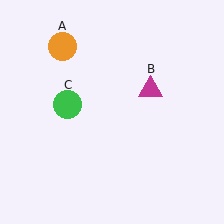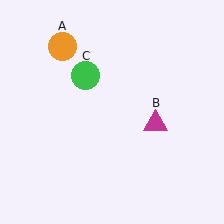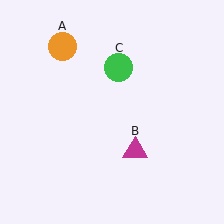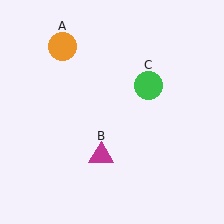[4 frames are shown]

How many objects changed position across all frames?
2 objects changed position: magenta triangle (object B), green circle (object C).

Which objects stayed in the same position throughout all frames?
Orange circle (object A) remained stationary.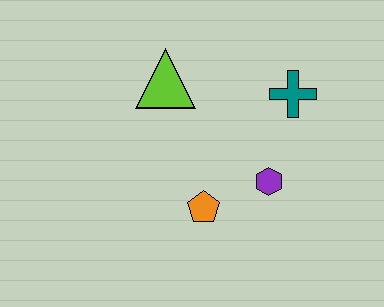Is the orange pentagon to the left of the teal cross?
Yes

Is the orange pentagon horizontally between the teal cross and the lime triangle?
Yes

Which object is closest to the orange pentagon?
The purple hexagon is closest to the orange pentagon.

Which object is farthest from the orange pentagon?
The teal cross is farthest from the orange pentagon.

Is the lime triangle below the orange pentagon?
No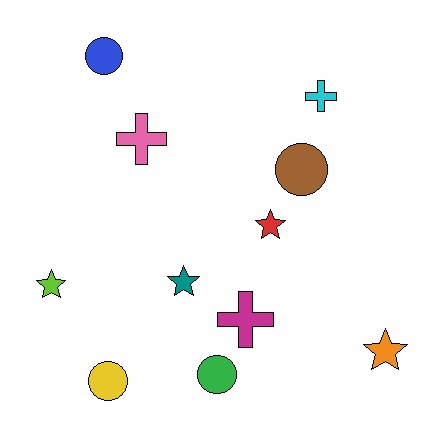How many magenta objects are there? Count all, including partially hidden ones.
There is 1 magenta object.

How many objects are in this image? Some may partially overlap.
There are 11 objects.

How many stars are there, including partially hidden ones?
There are 4 stars.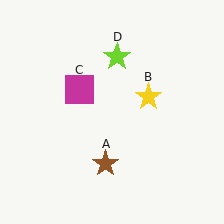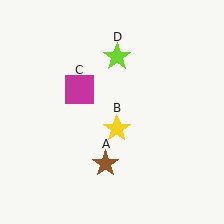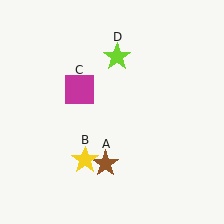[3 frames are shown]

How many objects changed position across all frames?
1 object changed position: yellow star (object B).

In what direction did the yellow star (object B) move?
The yellow star (object B) moved down and to the left.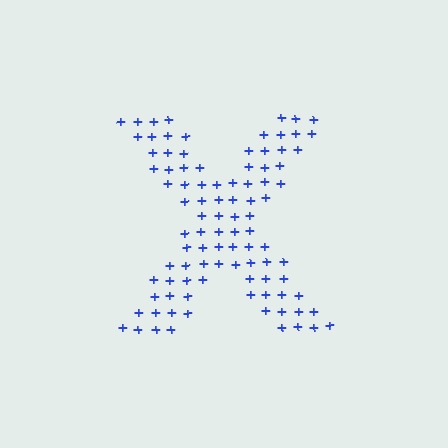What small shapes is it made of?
It is made of small plus signs.